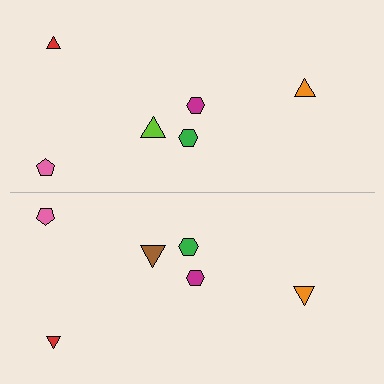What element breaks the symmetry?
The brown triangle on the bottom side breaks the symmetry — its mirror counterpart is lime.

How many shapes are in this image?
There are 12 shapes in this image.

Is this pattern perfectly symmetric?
No, the pattern is not perfectly symmetric. The brown triangle on the bottom side breaks the symmetry — its mirror counterpart is lime.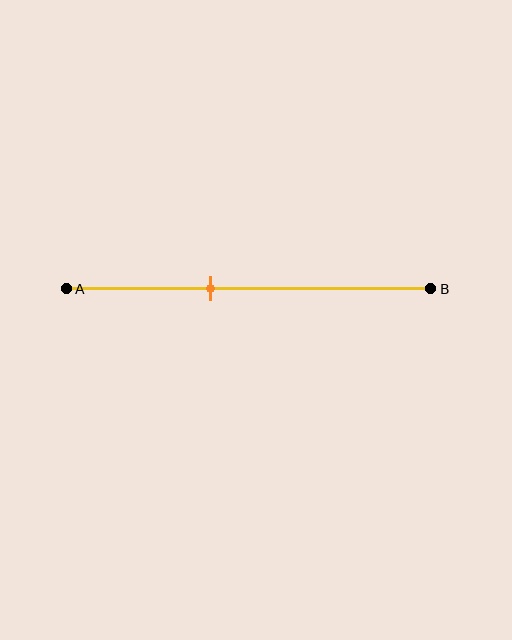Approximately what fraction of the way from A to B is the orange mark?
The orange mark is approximately 40% of the way from A to B.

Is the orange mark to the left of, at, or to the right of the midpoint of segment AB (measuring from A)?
The orange mark is to the left of the midpoint of segment AB.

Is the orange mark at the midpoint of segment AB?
No, the mark is at about 40% from A, not at the 50% midpoint.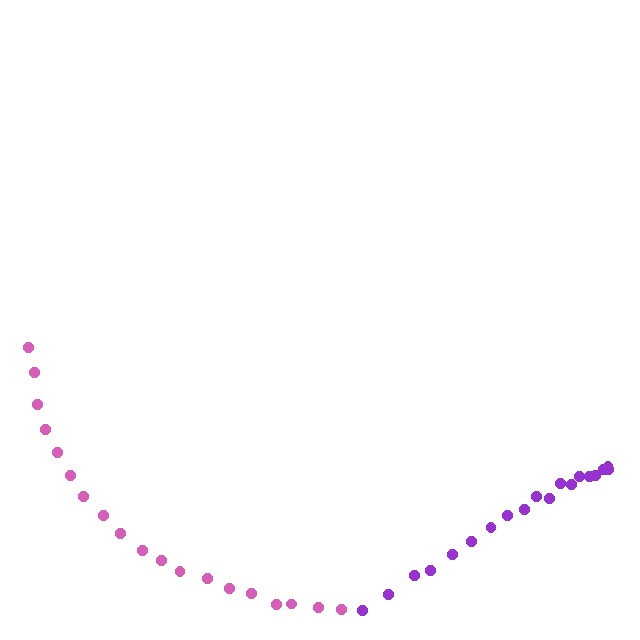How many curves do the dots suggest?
There are 2 distinct paths.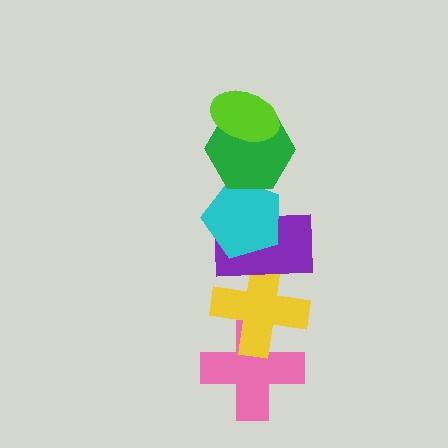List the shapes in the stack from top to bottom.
From top to bottom: the lime ellipse, the green hexagon, the cyan pentagon, the purple rectangle, the yellow cross, the pink cross.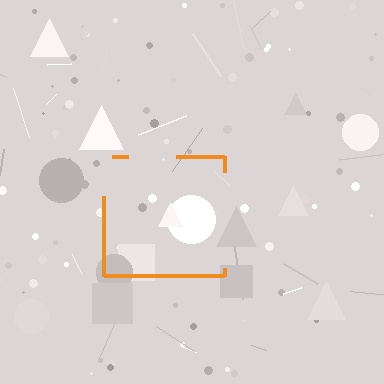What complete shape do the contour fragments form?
The contour fragments form a square.